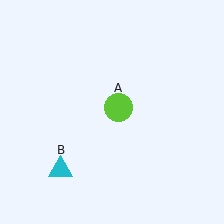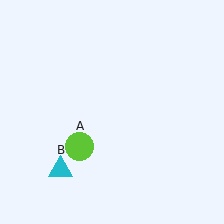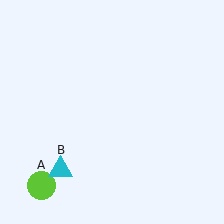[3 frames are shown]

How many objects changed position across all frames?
1 object changed position: lime circle (object A).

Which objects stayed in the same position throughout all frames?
Cyan triangle (object B) remained stationary.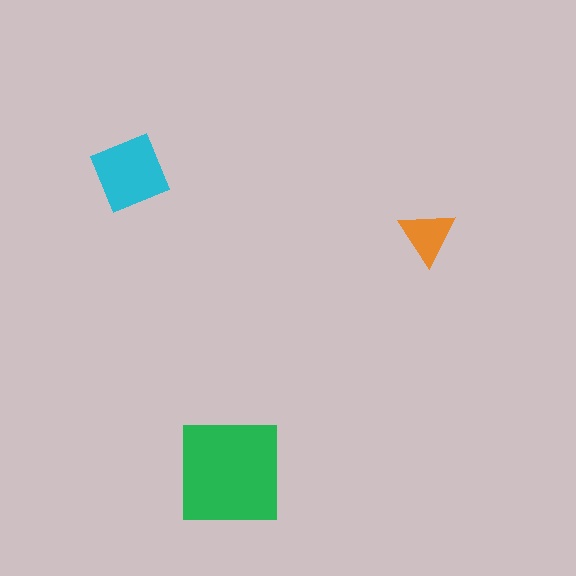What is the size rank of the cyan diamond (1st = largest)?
2nd.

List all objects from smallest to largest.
The orange triangle, the cyan diamond, the green square.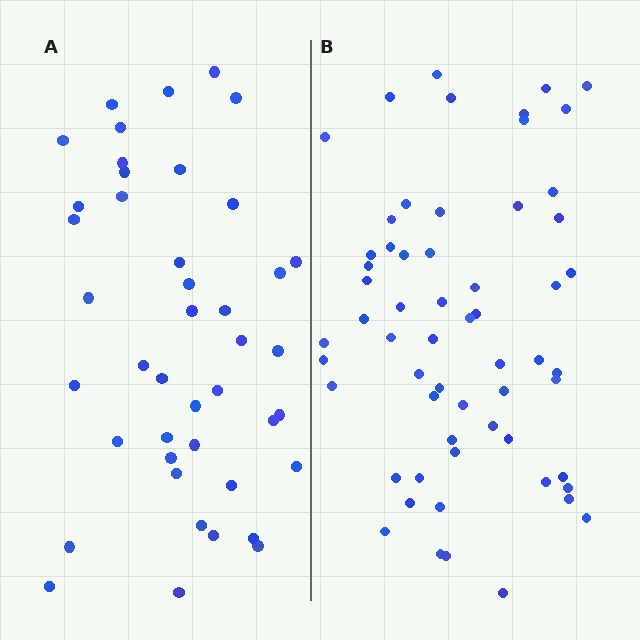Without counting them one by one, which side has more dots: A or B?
Region B (the right region) has more dots.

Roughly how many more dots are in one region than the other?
Region B has approximately 15 more dots than region A.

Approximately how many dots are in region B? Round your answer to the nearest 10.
About 60 dots.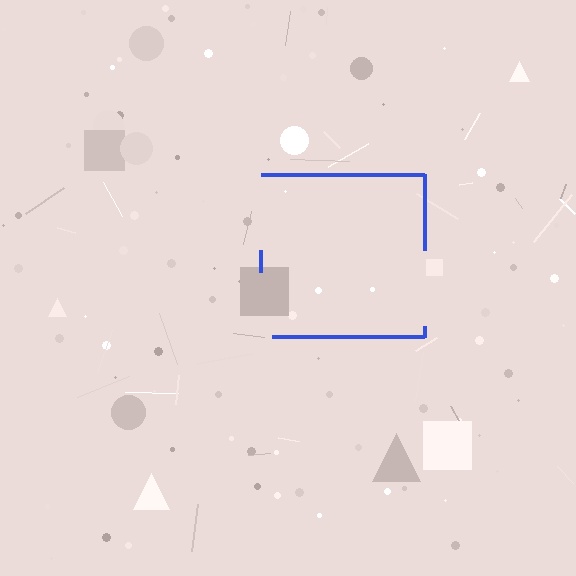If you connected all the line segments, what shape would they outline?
They would outline a square.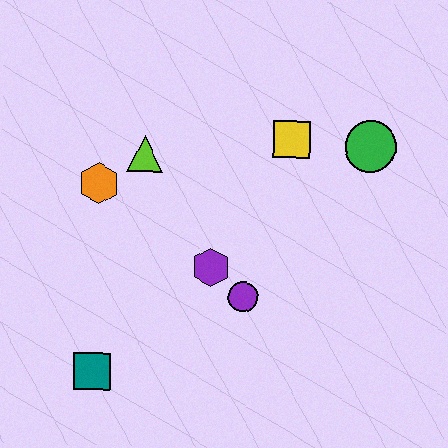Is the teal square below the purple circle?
Yes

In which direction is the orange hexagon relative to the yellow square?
The orange hexagon is to the left of the yellow square.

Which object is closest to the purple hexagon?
The purple circle is closest to the purple hexagon.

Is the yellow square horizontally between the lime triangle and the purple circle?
No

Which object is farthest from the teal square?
The green circle is farthest from the teal square.